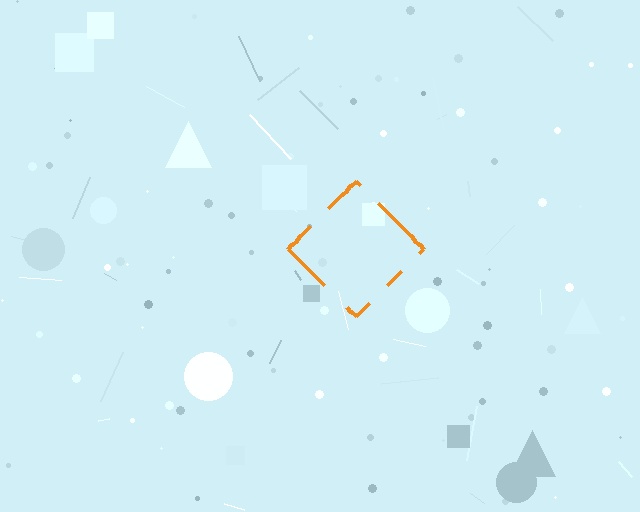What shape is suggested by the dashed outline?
The dashed outline suggests a diamond.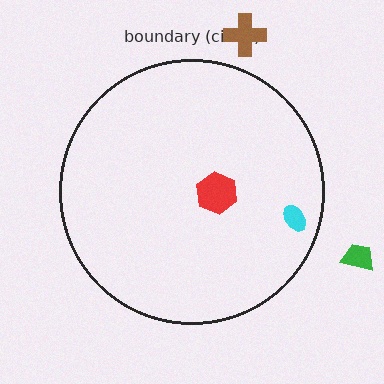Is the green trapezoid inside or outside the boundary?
Outside.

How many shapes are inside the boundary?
2 inside, 2 outside.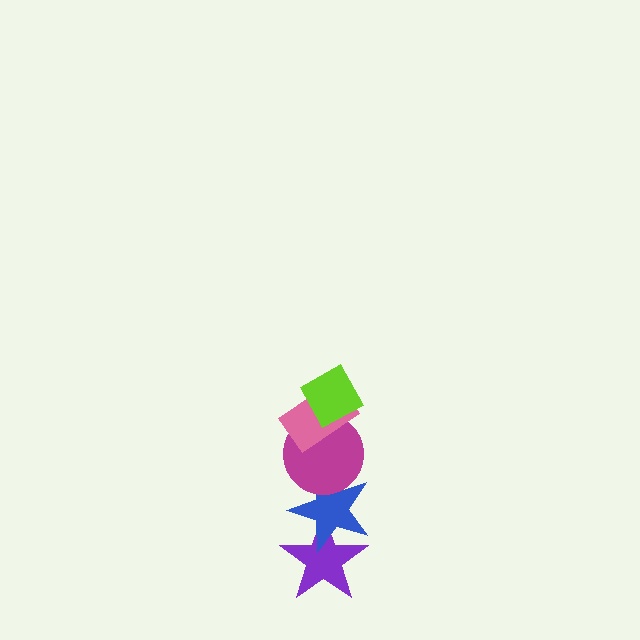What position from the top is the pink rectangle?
The pink rectangle is 2nd from the top.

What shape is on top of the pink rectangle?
The lime diamond is on top of the pink rectangle.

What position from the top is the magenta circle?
The magenta circle is 3rd from the top.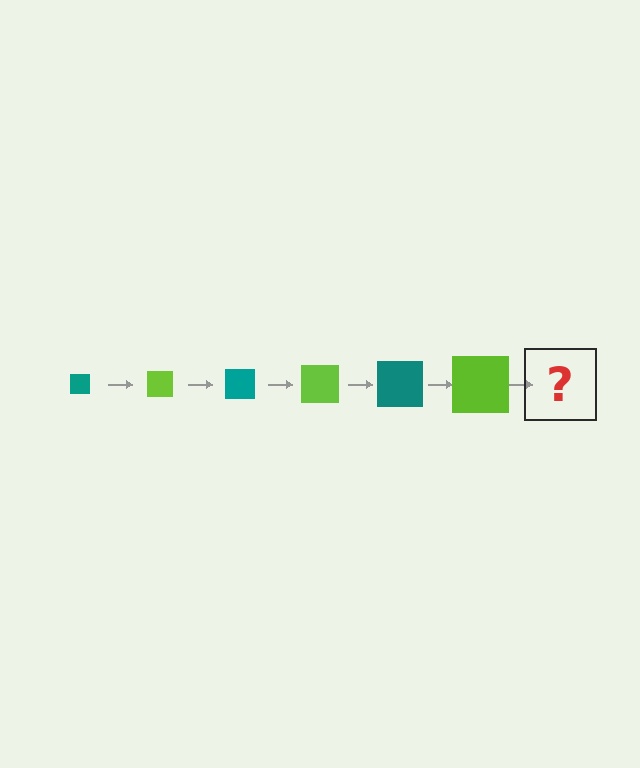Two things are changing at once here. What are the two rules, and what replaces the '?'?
The two rules are that the square grows larger each step and the color cycles through teal and lime. The '?' should be a teal square, larger than the previous one.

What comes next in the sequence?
The next element should be a teal square, larger than the previous one.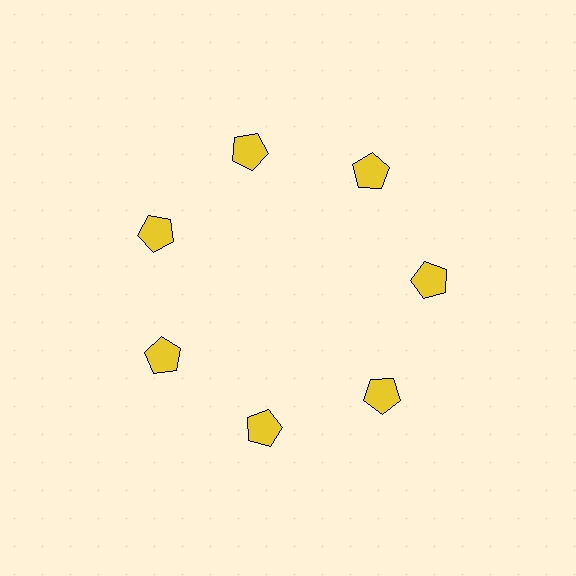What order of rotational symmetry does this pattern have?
This pattern has 7-fold rotational symmetry.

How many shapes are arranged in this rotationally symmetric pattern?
There are 7 shapes, arranged in 7 groups of 1.